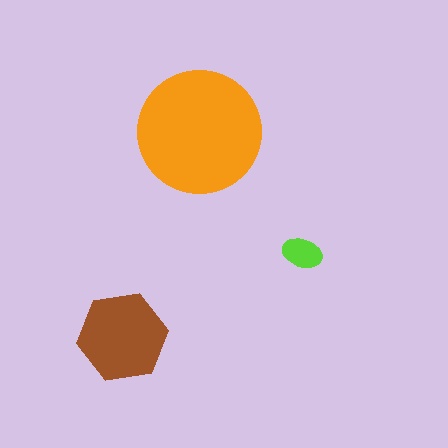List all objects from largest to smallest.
The orange circle, the brown hexagon, the lime ellipse.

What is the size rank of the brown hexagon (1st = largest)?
2nd.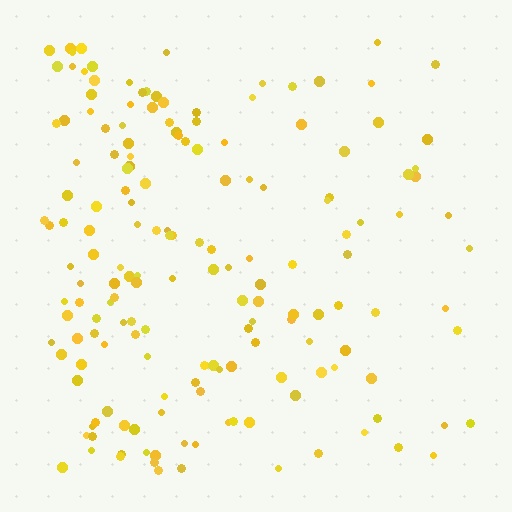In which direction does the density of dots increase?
From right to left, with the left side densest.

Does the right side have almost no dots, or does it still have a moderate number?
Still a moderate number, just noticeably fewer than the left.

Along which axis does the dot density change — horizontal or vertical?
Horizontal.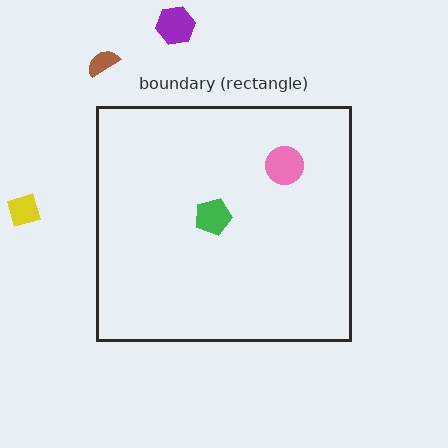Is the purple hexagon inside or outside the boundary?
Outside.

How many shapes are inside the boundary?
2 inside, 3 outside.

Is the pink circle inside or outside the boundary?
Inside.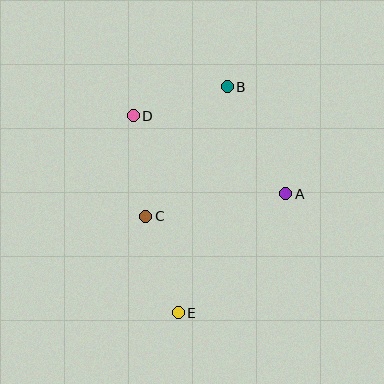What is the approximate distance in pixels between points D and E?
The distance between D and E is approximately 202 pixels.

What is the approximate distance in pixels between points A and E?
The distance between A and E is approximately 160 pixels.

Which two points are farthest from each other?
Points B and E are farthest from each other.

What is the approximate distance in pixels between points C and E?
The distance between C and E is approximately 102 pixels.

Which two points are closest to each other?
Points B and D are closest to each other.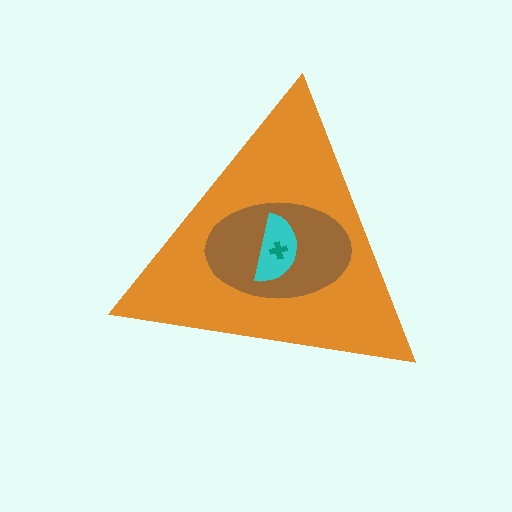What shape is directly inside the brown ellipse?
The cyan semicircle.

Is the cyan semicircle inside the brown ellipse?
Yes.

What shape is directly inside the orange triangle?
The brown ellipse.